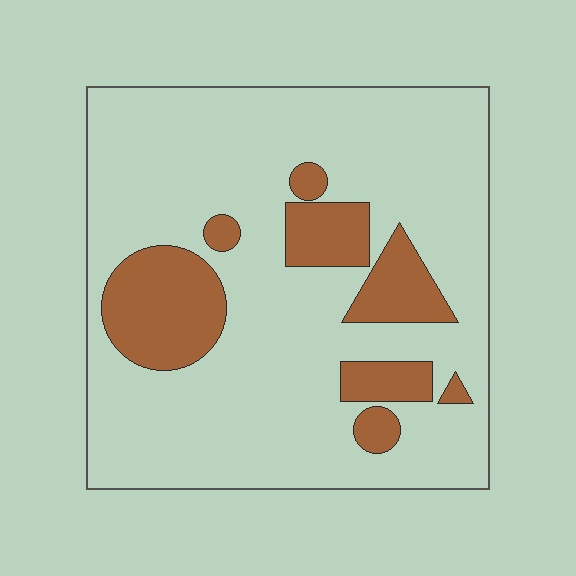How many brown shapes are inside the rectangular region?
8.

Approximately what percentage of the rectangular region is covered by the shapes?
Approximately 20%.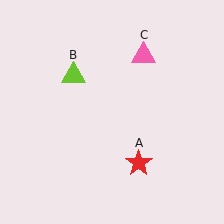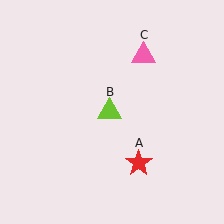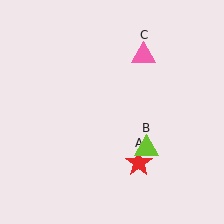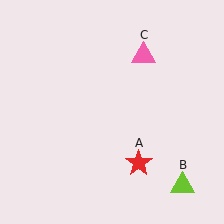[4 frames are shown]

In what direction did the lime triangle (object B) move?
The lime triangle (object B) moved down and to the right.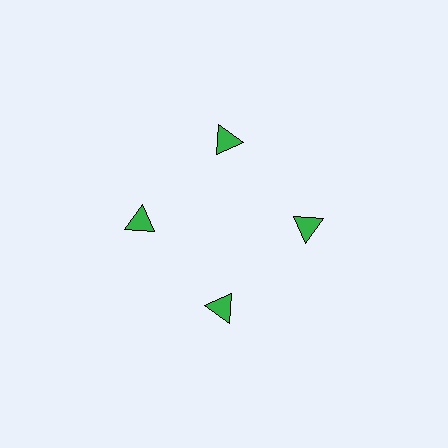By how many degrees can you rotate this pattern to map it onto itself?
The pattern maps onto itself every 90 degrees of rotation.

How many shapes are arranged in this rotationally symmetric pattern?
There are 4 shapes, arranged in 4 groups of 1.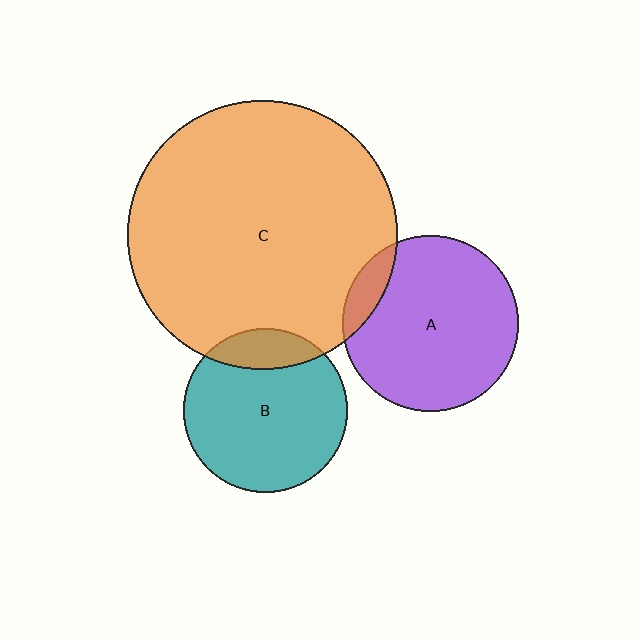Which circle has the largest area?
Circle C (orange).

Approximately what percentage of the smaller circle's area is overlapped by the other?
Approximately 15%.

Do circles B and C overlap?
Yes.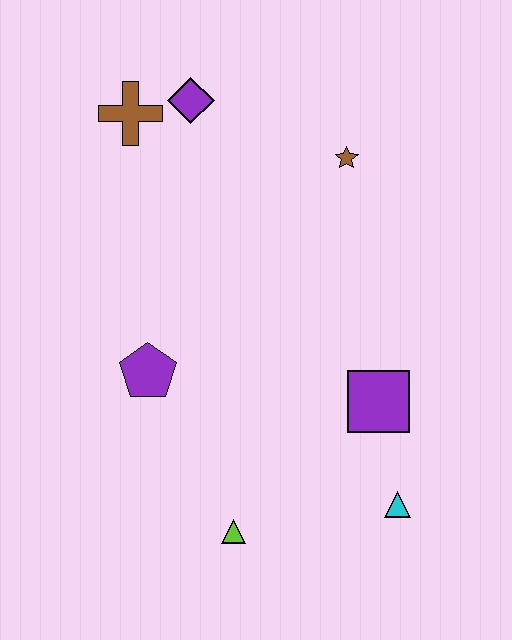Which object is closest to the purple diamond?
The brown cross is closest to the purple diamond.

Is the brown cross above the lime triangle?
Yes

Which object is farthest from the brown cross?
The cyan triangle is farthest from the brown cross.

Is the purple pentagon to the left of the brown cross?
No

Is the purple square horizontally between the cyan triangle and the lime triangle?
Yes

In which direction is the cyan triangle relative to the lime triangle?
The cyan triangle is to the right of the lime triangle.